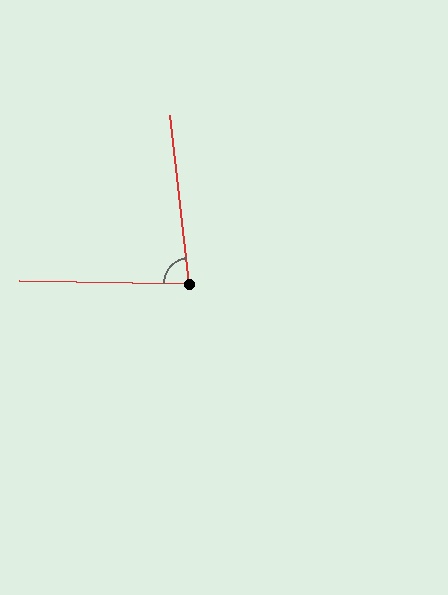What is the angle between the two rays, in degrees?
Approximately 83 degrees.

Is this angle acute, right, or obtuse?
It is acute.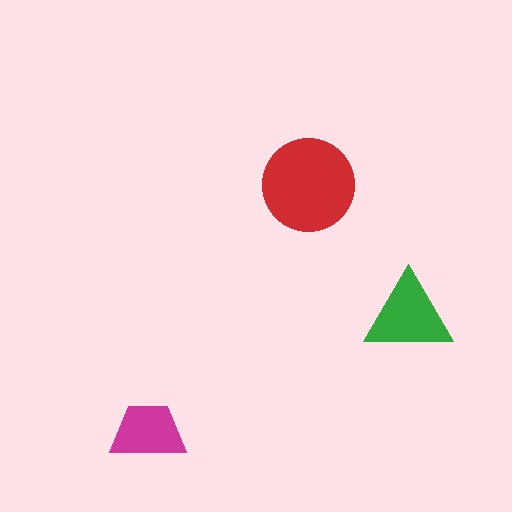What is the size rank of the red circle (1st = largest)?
1st.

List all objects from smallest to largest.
The magenta trapezoid, the green triangle, the red circle.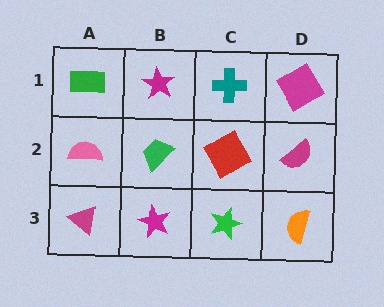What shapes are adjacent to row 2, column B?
A magenta star (row 1, column B), a magenta star (row 3, column B), a pink semicircle (row 2, column A), a red diamond (row 2, column C).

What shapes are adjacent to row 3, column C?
A red diamond (row 2, column C), a magenta star (row 3, column B), an orange semicircle (row 3, column D).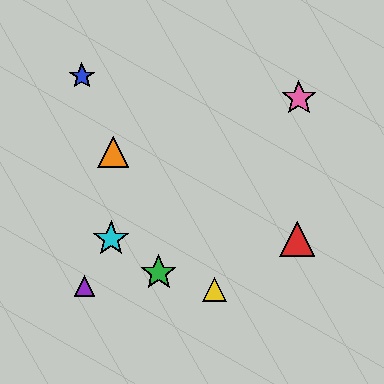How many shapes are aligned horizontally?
2 shapes (the red triangle, the cyan star) are aligned horizontally.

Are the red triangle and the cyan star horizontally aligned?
Yes, both are at y≈239.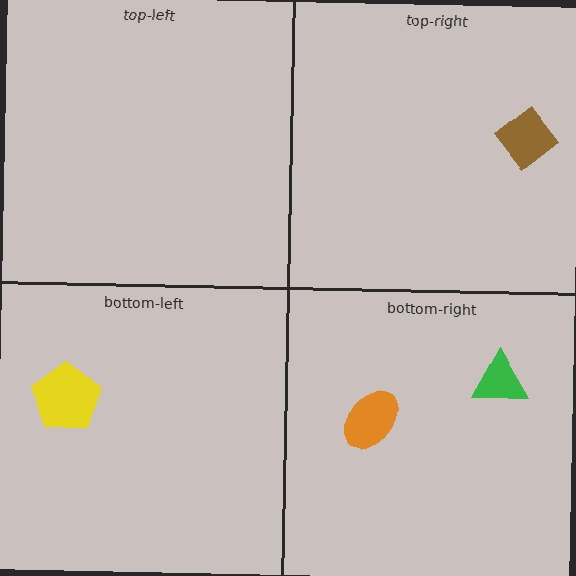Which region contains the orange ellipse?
The bottom-right region.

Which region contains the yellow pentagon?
The bottom-left region.